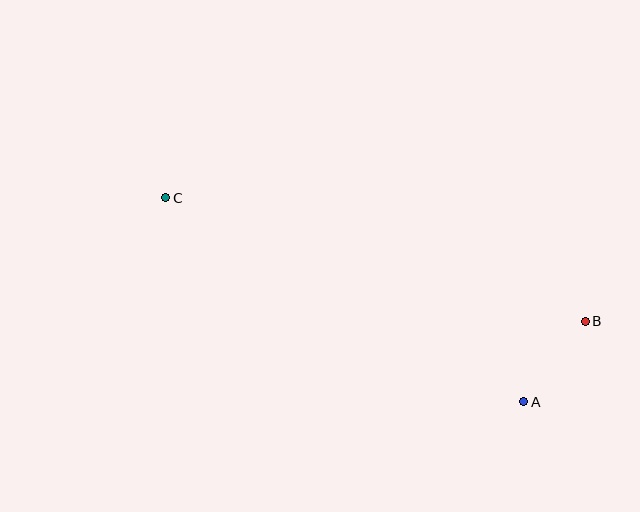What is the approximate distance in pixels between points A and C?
The distance between A and C is approximately 412 pixels.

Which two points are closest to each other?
Points A and B are closest to each other.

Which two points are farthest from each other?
Points B and C are farthest from each other.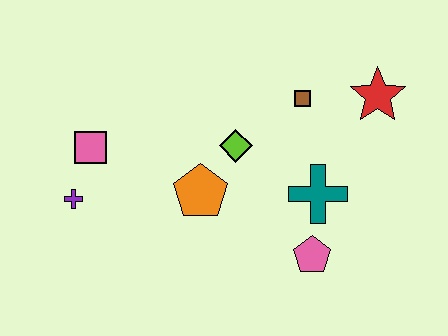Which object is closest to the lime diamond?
The orange pentagon is closest to the lime diamond.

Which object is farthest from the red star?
The purple cross is farthest from the red star.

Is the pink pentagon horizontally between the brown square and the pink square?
No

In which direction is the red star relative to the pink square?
The red star is to the right of the pink square.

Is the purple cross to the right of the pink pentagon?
No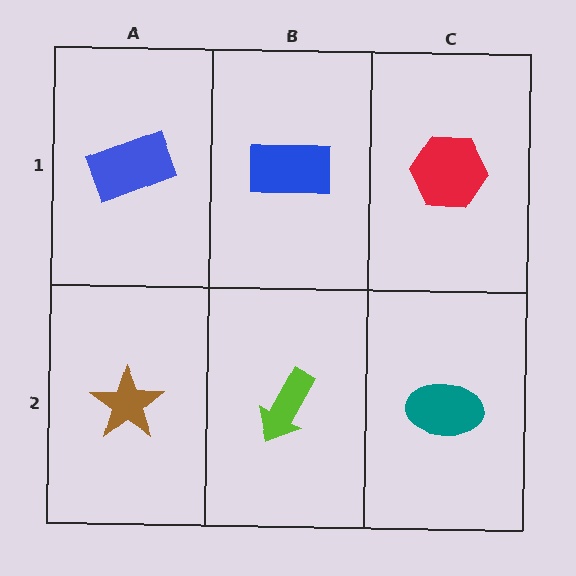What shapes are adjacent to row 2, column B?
A blue rectangle (row 1, column B), a brown star (row 2, column A), a teal ellipse (row 2, column C).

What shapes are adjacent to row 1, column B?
A lime arrow (row 2, column B), a blue rectangle (row 1, column A), a red hexagon (row 1, column C).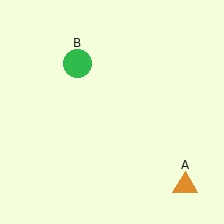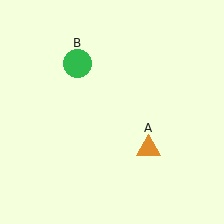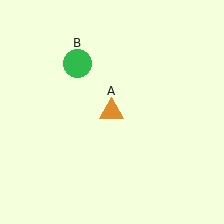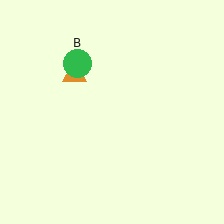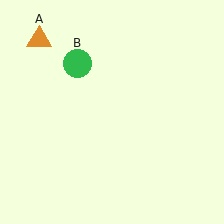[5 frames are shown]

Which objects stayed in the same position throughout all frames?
Green circle (object B) remained stationary.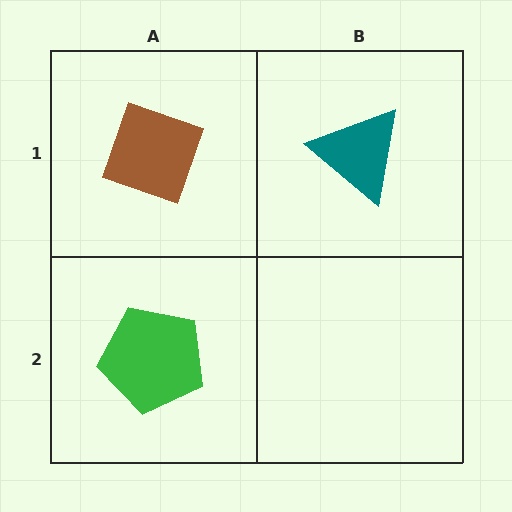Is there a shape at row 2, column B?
No, that cell is empty.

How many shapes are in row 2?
1 shape.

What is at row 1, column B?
A teal triangle.